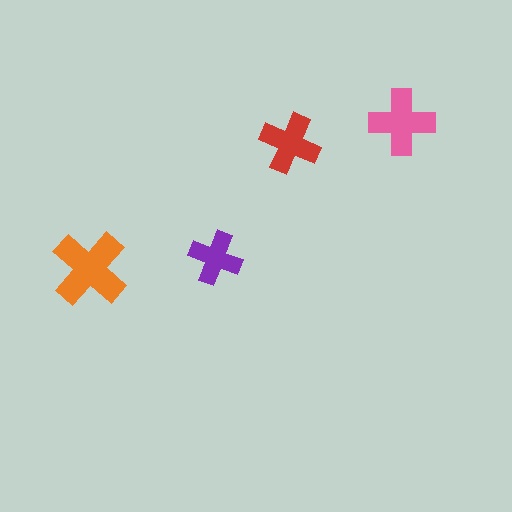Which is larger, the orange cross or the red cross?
The orange one.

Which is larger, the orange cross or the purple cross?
The orange one.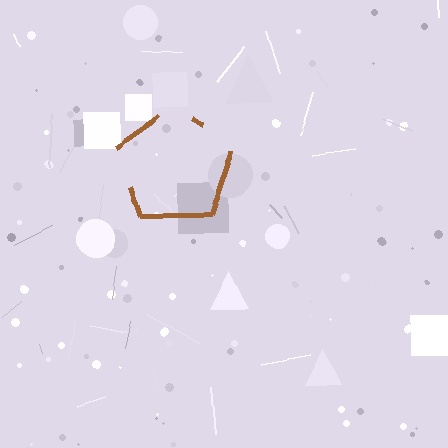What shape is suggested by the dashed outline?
The dashed outline suggests a pentagon.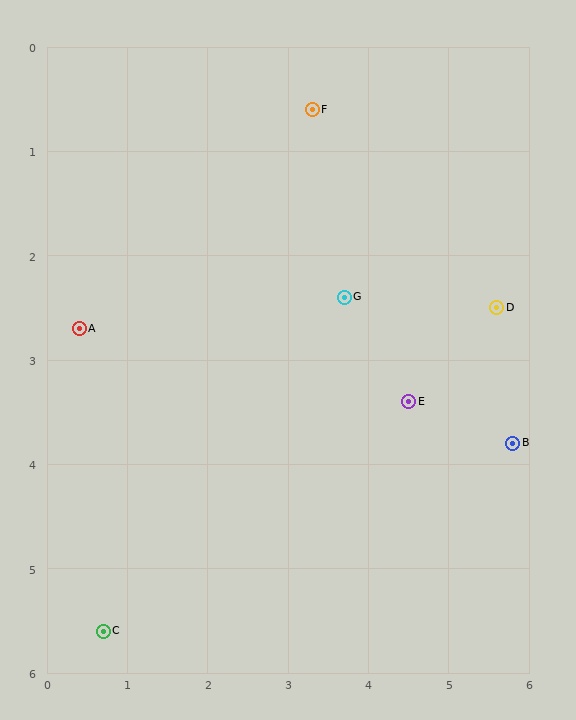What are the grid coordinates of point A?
Point A is at approximately (0.4, 2.7).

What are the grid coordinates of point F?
Point F is at approximately (3.3, 0.6).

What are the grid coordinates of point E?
Point E is at approximately (4.5, 3.4).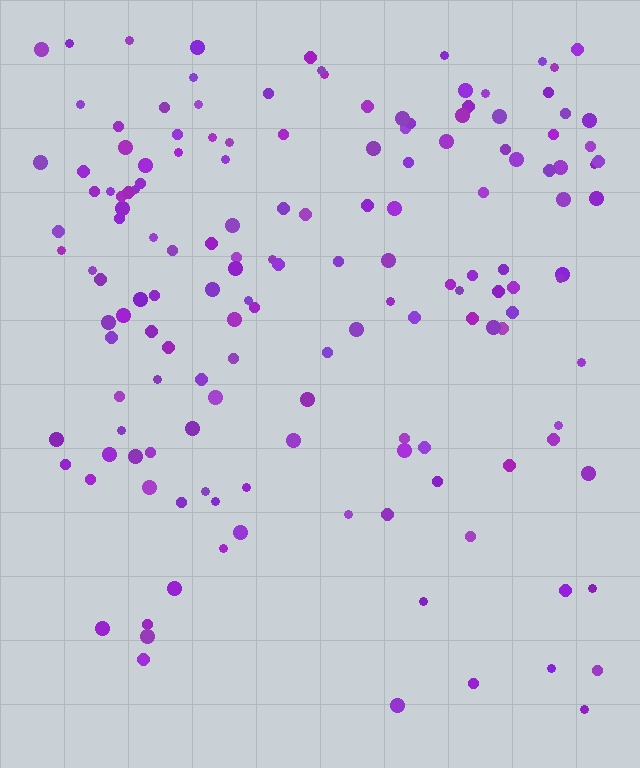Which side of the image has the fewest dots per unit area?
The bottom.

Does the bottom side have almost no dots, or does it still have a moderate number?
Still a moderate number, just noticeably fewer than the top.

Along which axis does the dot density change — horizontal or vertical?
Vertical.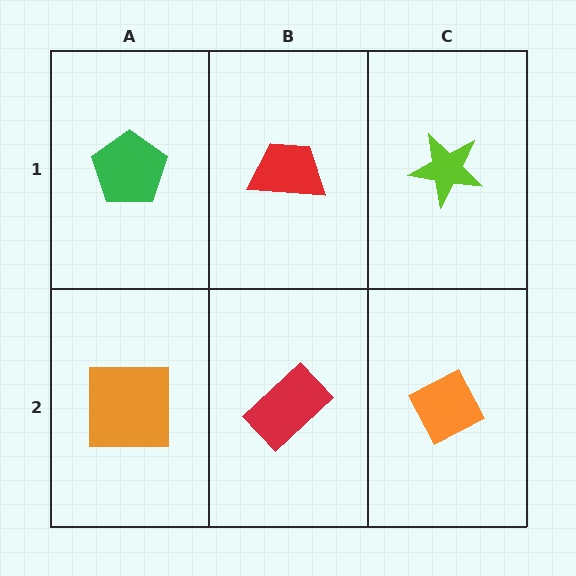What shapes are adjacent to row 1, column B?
A red rectangle (row 2, column B), a green pentagon (row 1, column A), a lime star (row 1, column C).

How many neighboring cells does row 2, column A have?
2.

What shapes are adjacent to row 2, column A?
A green pentagon (row 1, column A), a red rectangle (row 2, column B).